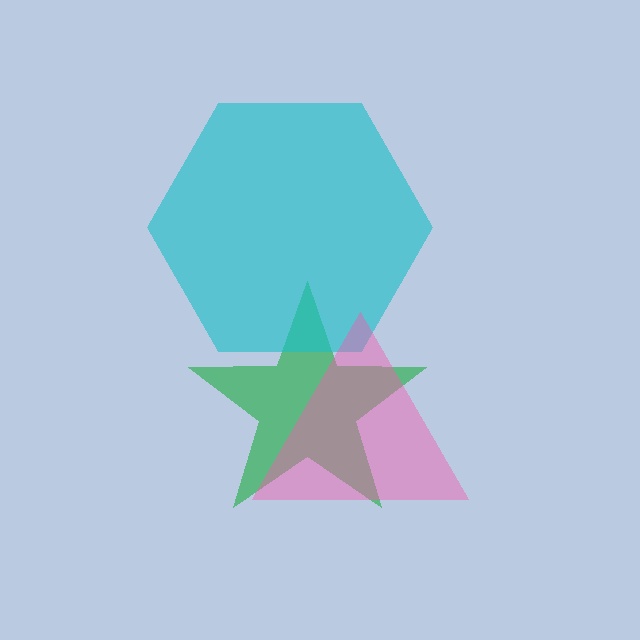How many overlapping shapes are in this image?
There are 3 overlapping shapes in the image.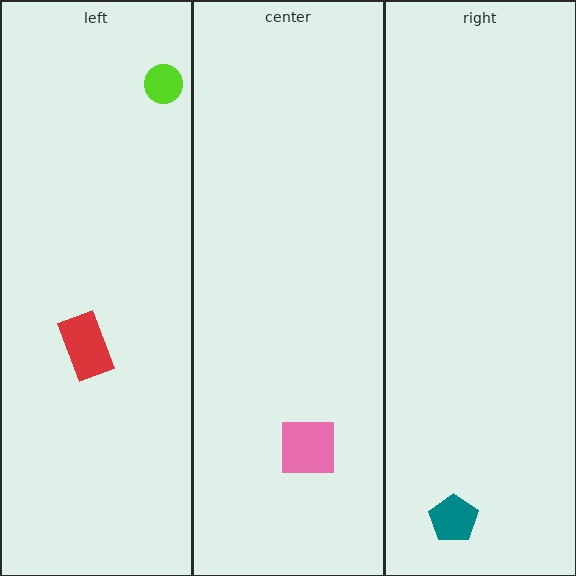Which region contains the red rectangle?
The left region.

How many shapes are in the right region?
1.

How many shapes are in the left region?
2.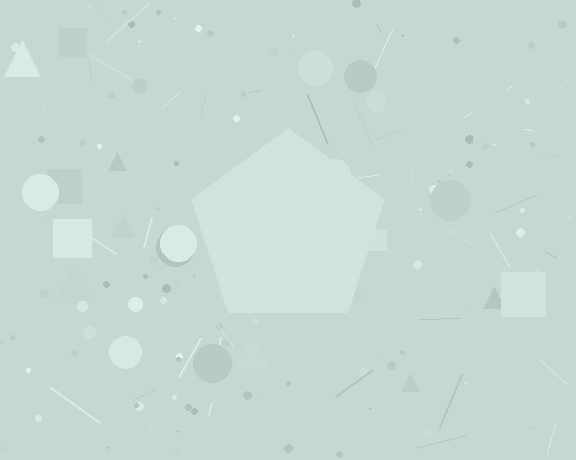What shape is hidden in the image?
A pentagon is hidden in the image.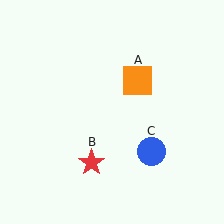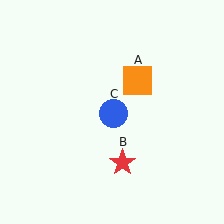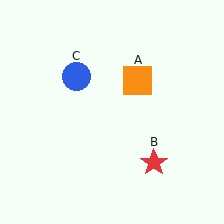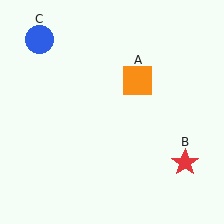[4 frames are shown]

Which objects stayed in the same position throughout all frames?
Orange square (object A) remained stationary.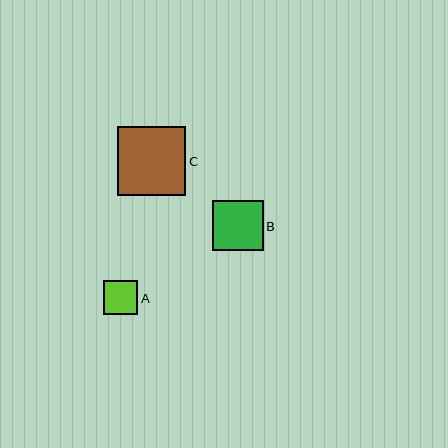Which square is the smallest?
Square A is the smallest with a size of approximately 34 pixels.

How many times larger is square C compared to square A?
Square C is approximately 2.0 times the size of square A.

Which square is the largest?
Square C is the largest with a size of approximately 69 pixels.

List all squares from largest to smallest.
From largest to smallest: C, B, A.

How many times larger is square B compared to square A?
Square B is approximately 1.5 times the size of square A.